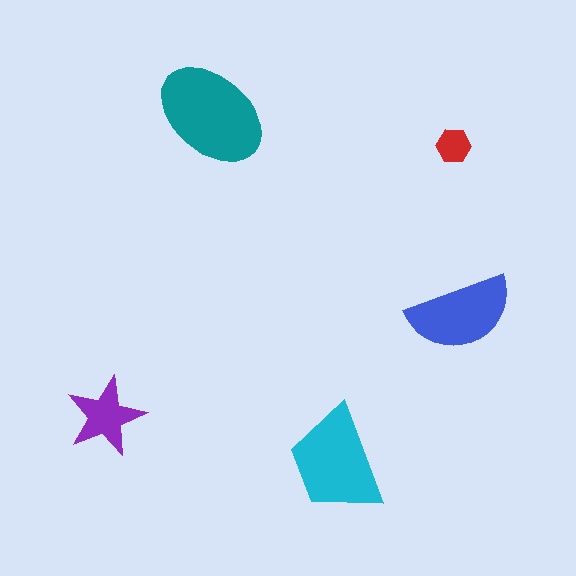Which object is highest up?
The teal ellipse is topmost.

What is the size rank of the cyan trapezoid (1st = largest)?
2nd.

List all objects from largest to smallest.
The teal ellipse, the cyan trapezoid, the blue semicircle, the purple star, the red hexagon.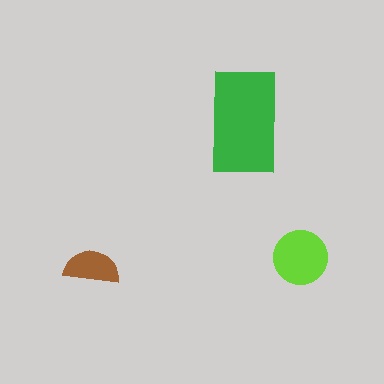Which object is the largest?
The green rectangle.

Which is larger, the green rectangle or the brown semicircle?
The green rectangle.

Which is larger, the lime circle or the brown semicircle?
The lime circle.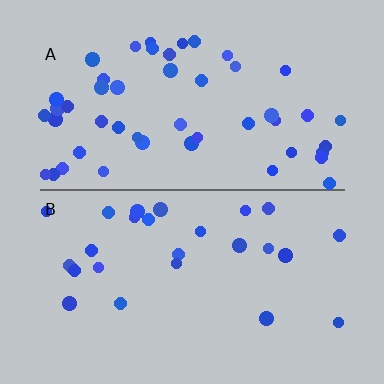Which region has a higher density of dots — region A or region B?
A (the top).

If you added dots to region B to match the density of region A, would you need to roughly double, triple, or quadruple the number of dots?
Approximately double.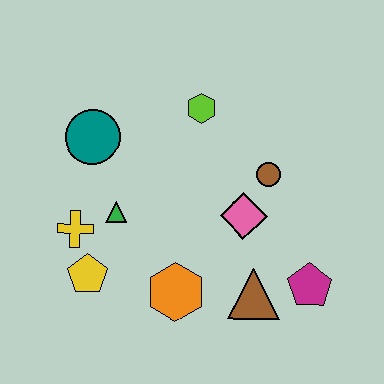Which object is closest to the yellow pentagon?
The yellow cross is closest to the yellow pentagon.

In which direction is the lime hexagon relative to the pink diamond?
The lime hexagon is above the pink diamond.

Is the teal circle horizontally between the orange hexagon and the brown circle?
No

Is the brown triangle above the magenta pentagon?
No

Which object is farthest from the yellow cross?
The magenta pentagon is farthest from the yellow cross.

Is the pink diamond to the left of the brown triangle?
Yes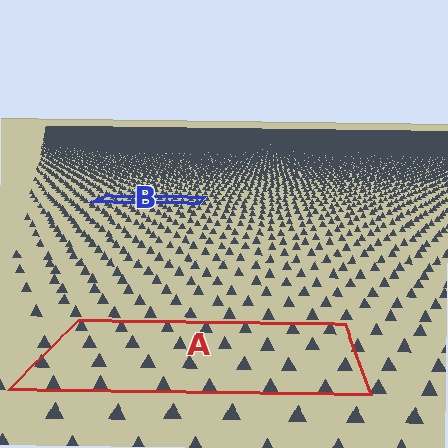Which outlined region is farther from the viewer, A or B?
Region B is farther from the viewer — the texture elements inside it appear smaller and more densely packed.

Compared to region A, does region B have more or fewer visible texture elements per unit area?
Region B has more texture elements per unit area — they are packed more densely because it is farther away.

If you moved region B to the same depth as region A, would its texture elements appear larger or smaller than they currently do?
They would appear larger. At a closer depth, the same texture elements are projected at a bigger on-screen size.